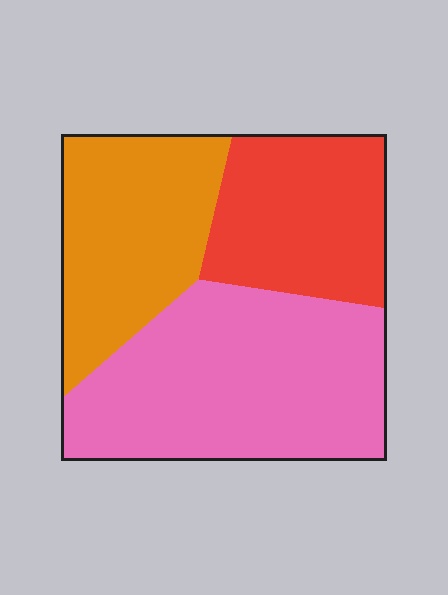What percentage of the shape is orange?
Orange covers about 30% of the shape.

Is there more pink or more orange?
Pink.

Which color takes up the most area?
Pink, at roughly 45%.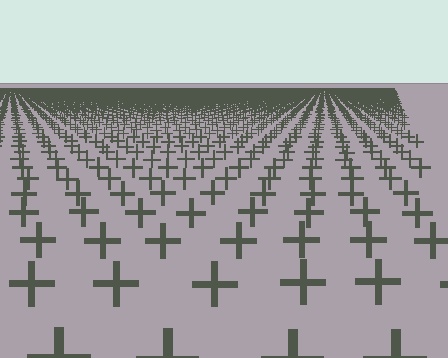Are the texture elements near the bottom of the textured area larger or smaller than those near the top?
Larger. Near the bottom, elements are closer to the viewer and appear at a bigger on-screen size.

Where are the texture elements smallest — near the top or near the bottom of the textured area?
Near the top.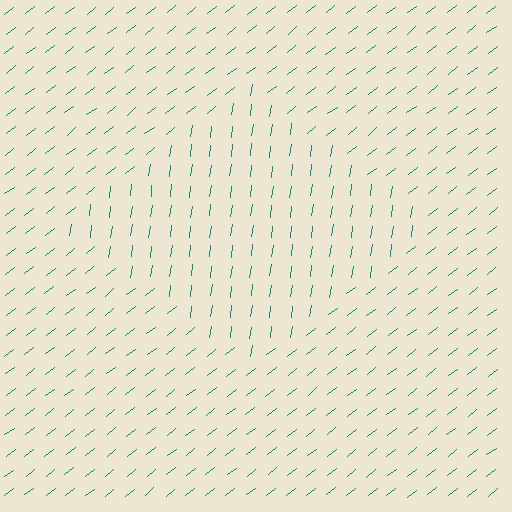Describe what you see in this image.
The image is filled with small teal line segments. A diamond region in the image has lines oriented differently from the surrounding lines, creating a visible texture boundary.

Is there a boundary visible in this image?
Yes, there is a texture boundary formed by a change in line orientation.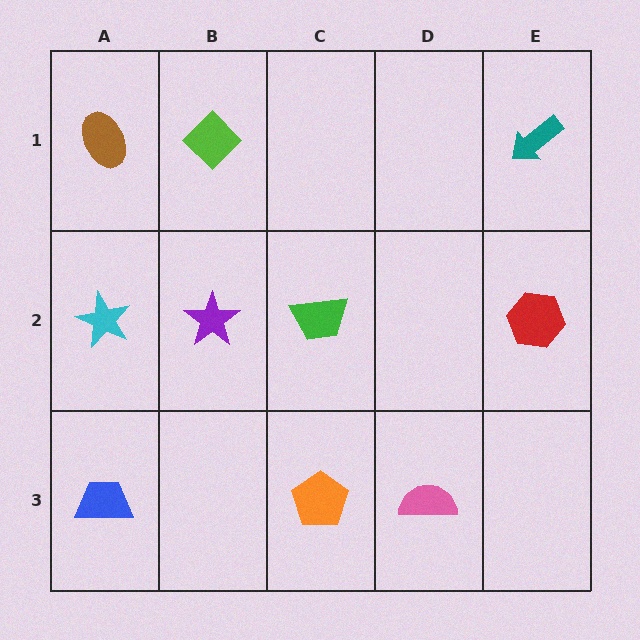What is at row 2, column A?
A cyan star.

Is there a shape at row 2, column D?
No, that cell is empty.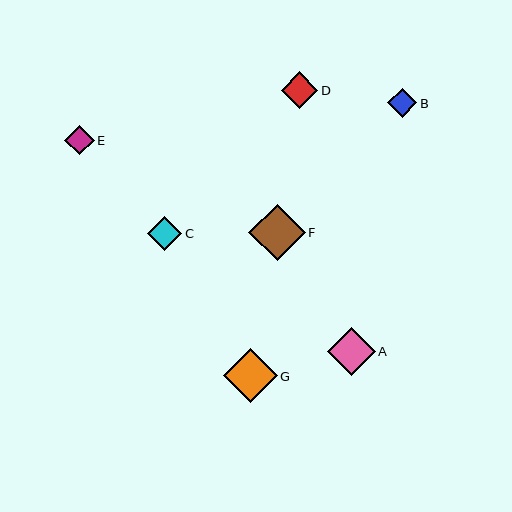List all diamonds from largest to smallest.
From largest to smallest: F, G, A, D, C, E, B.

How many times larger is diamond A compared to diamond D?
Diamond A is approximately 1.3 times the size of diamond D.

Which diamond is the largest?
Diamond F is the largest with a size of approximately 56 pixels.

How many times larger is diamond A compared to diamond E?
Diamond A is approximately 1.7 times the size of diamond E.